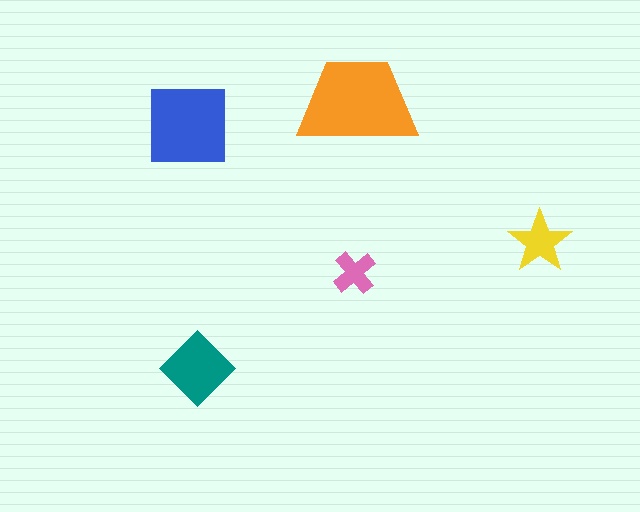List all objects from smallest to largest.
The pink cross, the yellow star, the teal diamond, the blue square, the orange trapezoid.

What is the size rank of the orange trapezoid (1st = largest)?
1st.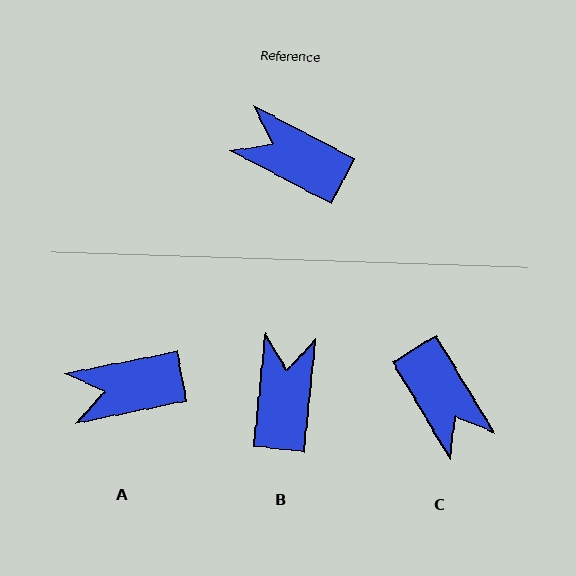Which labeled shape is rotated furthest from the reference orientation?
C, about 149 degrees away.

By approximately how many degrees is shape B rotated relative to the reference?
Approximately 68 degrees clockwise.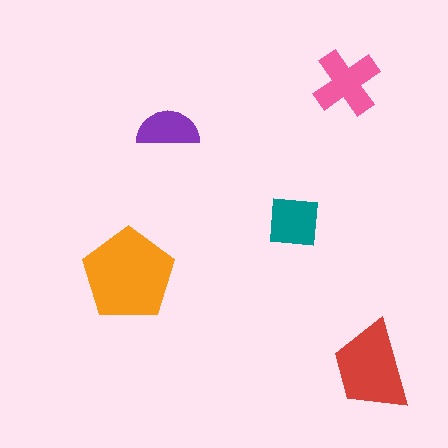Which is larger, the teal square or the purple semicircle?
The teal square.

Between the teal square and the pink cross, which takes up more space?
The pink cross.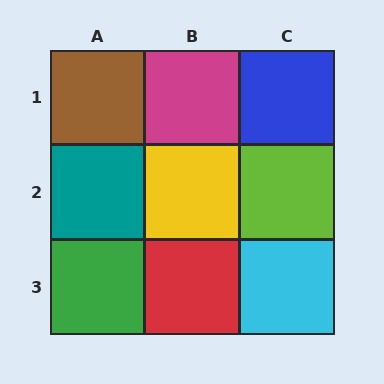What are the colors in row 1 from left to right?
Brown, magenta, blue.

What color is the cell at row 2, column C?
Lime.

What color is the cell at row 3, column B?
Red.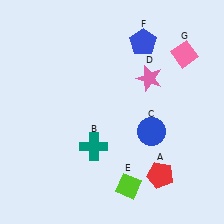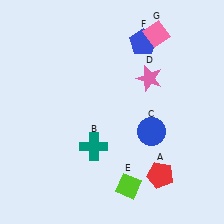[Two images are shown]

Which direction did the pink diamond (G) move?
The pink diamond (G) moved left.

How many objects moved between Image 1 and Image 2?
1 object moved between the two images.